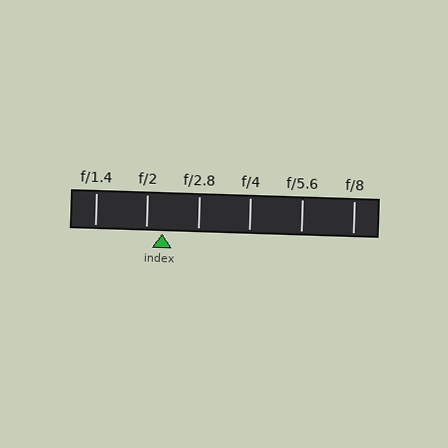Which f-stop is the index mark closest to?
The index mark is closest to f/2.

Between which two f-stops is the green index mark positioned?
The index mark is between f/2 and f/2.8.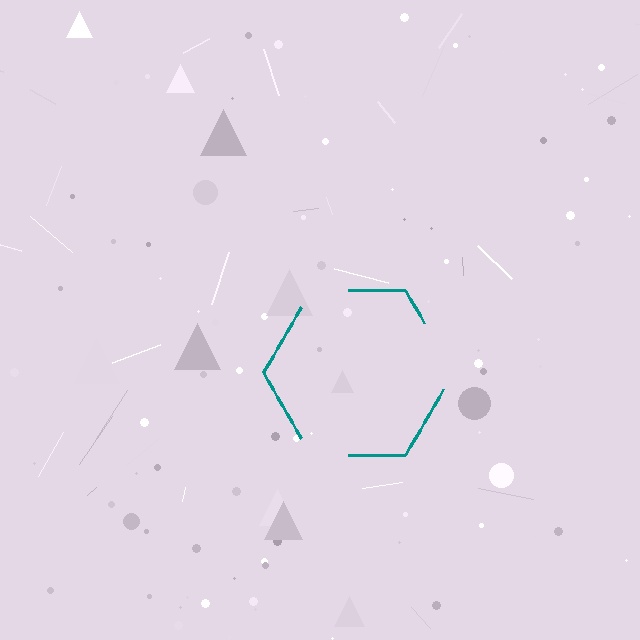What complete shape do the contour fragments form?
The contour fragments form a hexagon.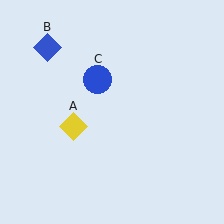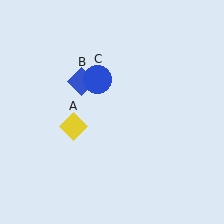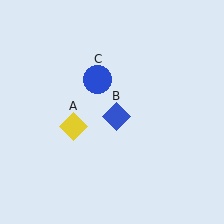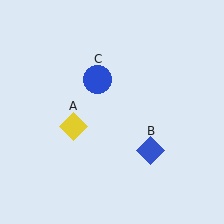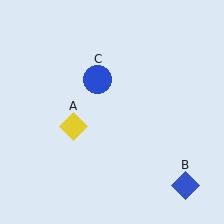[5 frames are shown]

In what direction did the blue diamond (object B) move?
The blue diamond (object B) moved down and to the right.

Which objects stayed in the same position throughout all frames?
Yellow diamond (object A) and blue circle (object C) remained stationary.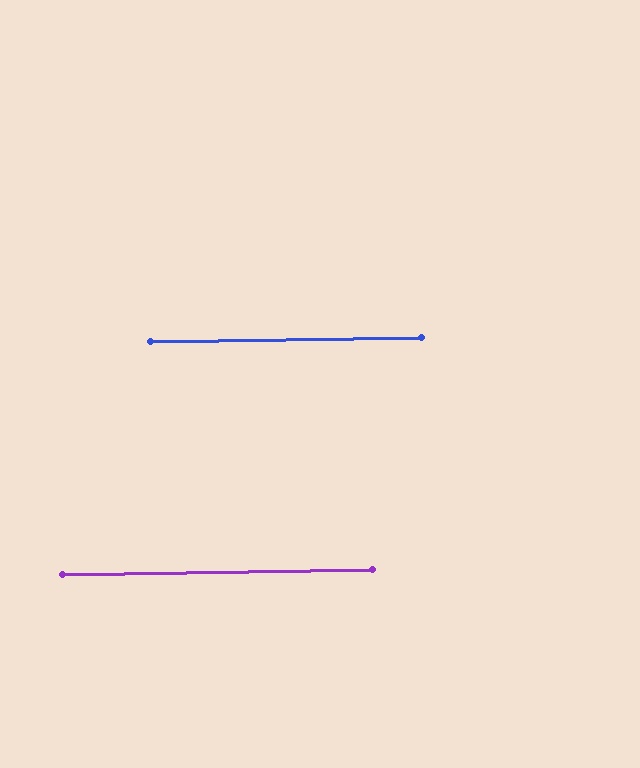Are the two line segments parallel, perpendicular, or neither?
Parallel — their directions differ by only 0.0°.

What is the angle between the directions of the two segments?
Approximately 0 degrees.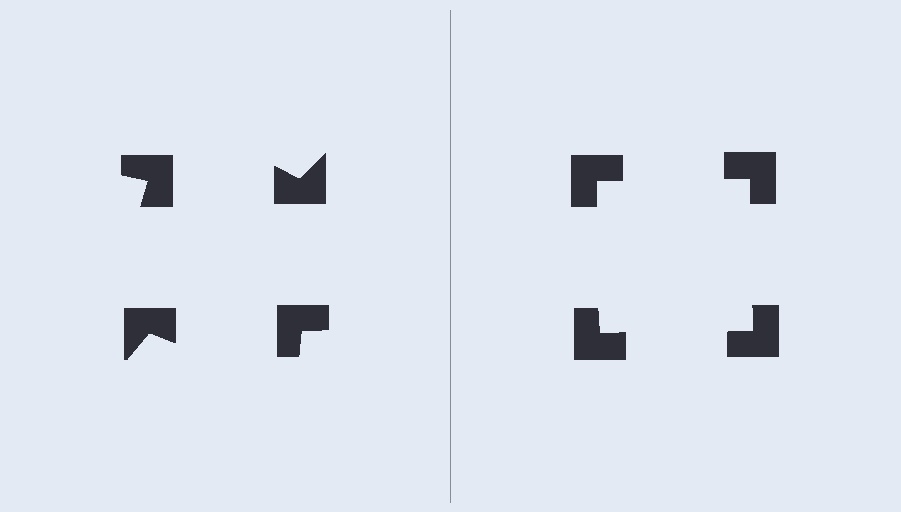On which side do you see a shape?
An illusory square appears on the right side. On the left side the wedge cuts are rotated, so no coherent shape forms.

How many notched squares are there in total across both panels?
8 — 4 on each side.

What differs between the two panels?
The notched squares are positioned identically on both sides; only the wedge orientations differ. On the right they align to a square; on the left they are misaligned.